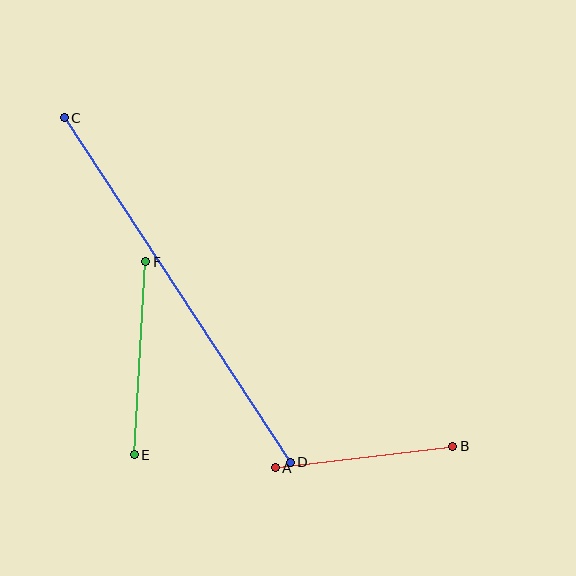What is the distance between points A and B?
The distance is approximately 179 pixels.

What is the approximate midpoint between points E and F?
The midpoint is at approximately (140, 358) pixels.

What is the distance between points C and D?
The distance is approximately 412 pixels.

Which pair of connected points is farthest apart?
Points C and D are farthest apart.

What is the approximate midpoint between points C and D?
The midpoint is at approximately (177, 290) pixels.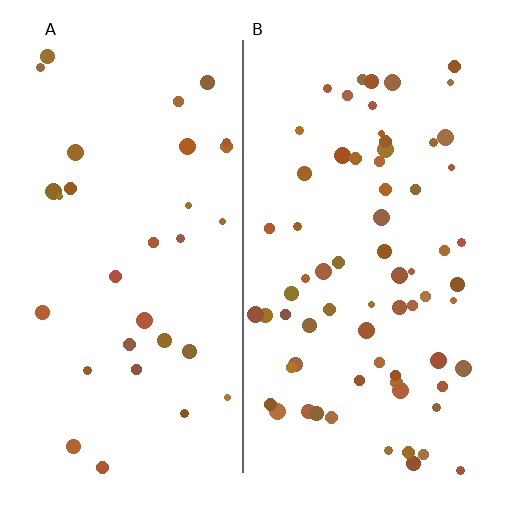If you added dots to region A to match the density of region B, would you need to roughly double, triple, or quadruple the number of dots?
Approximately double.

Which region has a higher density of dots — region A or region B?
B (the right).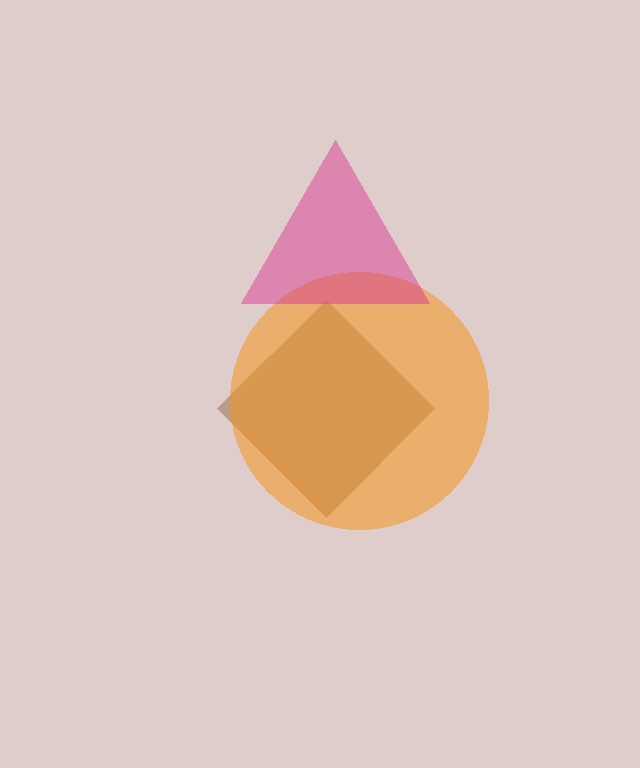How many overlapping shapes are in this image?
There are 3 overlapping shapes in the image.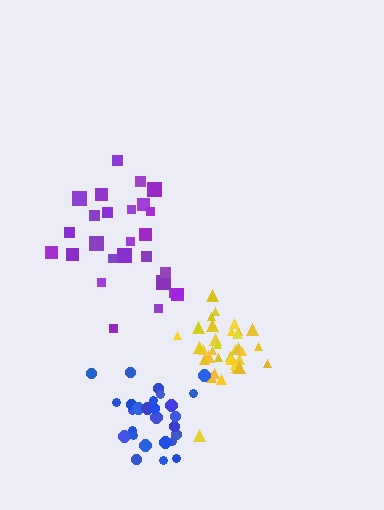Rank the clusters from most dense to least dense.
yellow, blue, purple.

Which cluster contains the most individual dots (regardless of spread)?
Yellow (35).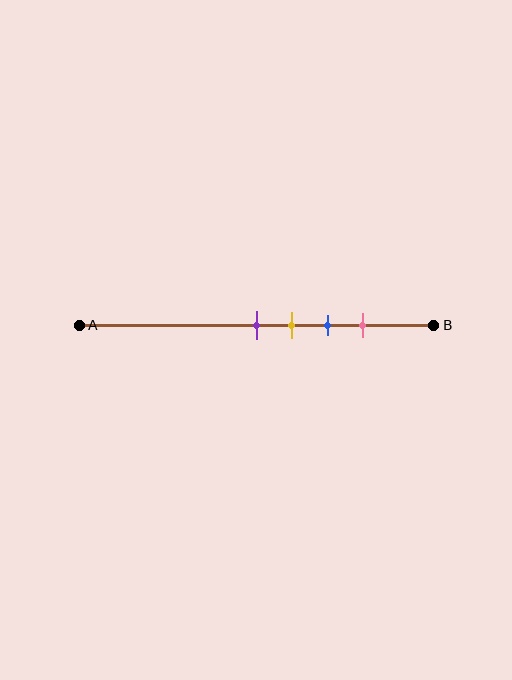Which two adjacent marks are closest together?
The purple and yellow marks are the closest adjacent pair.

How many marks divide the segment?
There are 4 marks dividing the segment.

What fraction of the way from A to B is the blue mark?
The blue mark is approximately 70% (0.7) of the way from A to B.